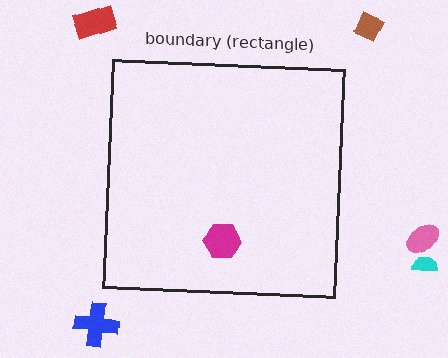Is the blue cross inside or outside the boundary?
Outside.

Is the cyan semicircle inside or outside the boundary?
Outside.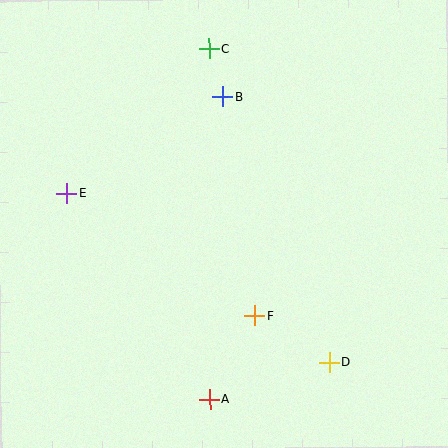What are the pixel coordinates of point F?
Point F is at (255, 315).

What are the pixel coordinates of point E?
Point E is at (67, 193).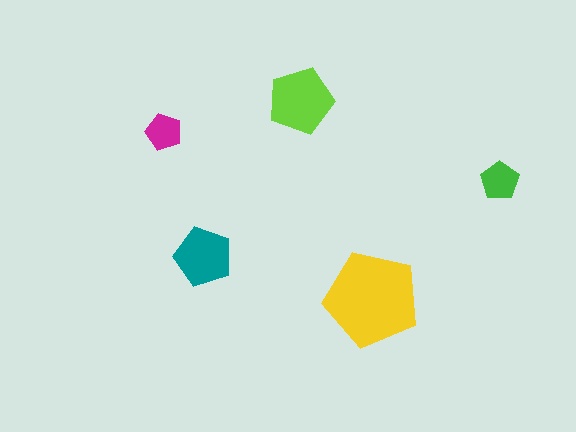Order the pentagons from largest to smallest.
the yellow one, the lime one, the teal one, the green one, the magenta one.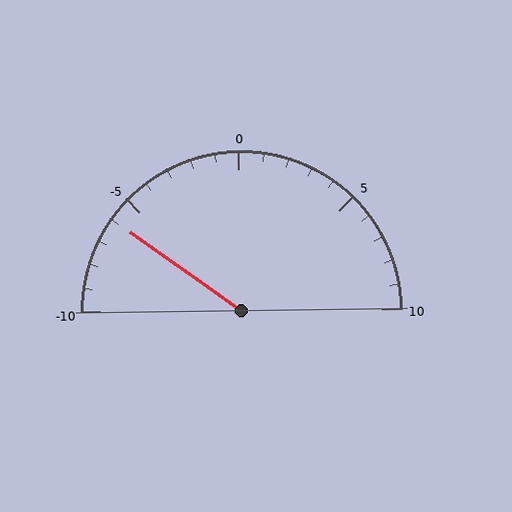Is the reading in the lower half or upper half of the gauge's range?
The reading is in the lower half of the range (-10 to 10).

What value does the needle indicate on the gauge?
The needle indicates approximately -6.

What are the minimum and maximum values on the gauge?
The gauge ranges from -10 to 10.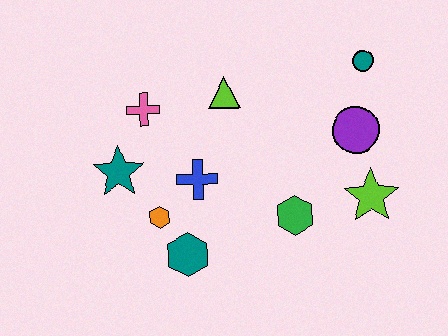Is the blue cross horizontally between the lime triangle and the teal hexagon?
Yes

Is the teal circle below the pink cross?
No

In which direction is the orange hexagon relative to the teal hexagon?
The orange hexagon is above the teal hexagon.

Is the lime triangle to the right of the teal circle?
No